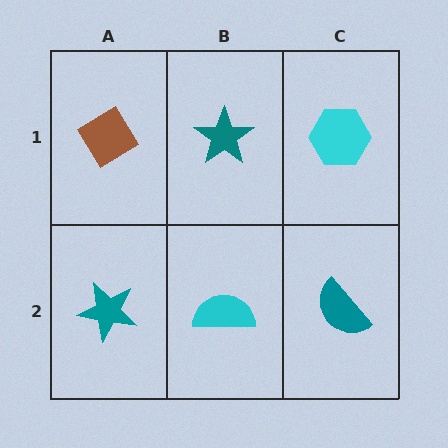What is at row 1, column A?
A brown diamond.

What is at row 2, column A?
A teal star.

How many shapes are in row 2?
3 shapes.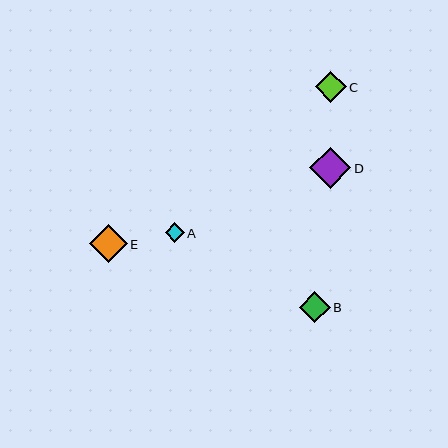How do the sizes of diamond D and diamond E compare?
Diamond D and diamond E are approximately the same size.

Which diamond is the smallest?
Diamond A is the smallest with a size of approximately 19 pixels.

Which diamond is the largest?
Diamond D is the largest with a size of approximately 41 pixels.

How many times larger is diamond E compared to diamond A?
Diamond E is approximately 1.9 times the size of diamond A.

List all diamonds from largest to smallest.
From largest to smallest: D, E, C, B, A.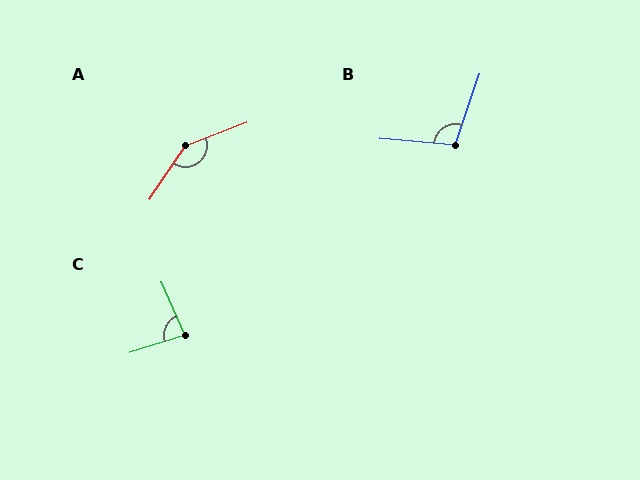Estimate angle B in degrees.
Approximately 104 degrees.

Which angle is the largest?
A, at approximately 145 degrees.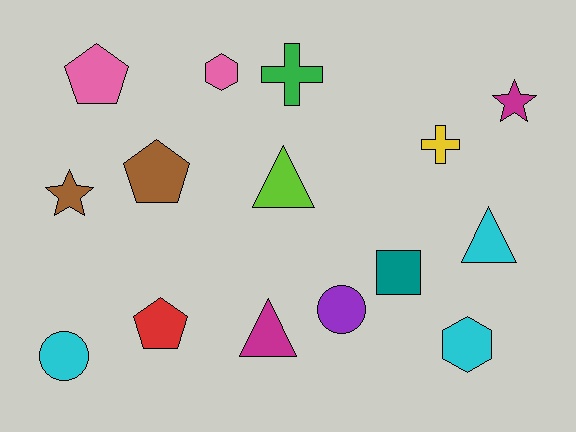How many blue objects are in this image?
There are no blue objects.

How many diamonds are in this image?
There are no diamonds.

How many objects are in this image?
There are 15 objects.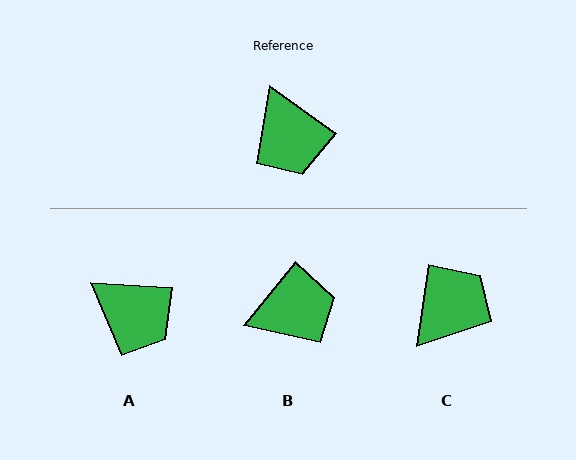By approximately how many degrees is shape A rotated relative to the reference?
Approximately 32 degrees counter-clockwise.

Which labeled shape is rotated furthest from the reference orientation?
C, about 118 degrees away.